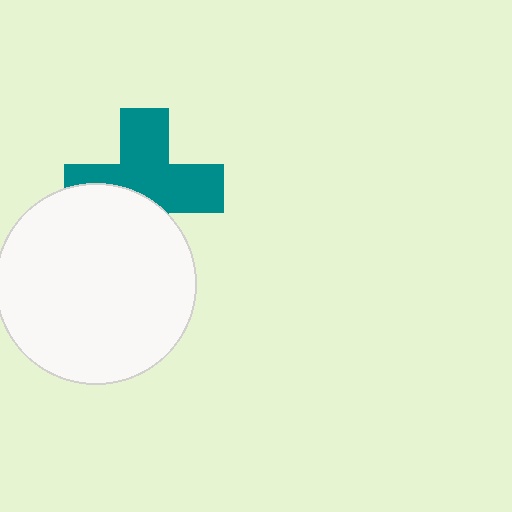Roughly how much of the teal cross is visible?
About half of it is visible (roughly 61%).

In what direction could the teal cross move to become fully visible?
The teal cross could move up. That would shift it out from behind the white circle entirely.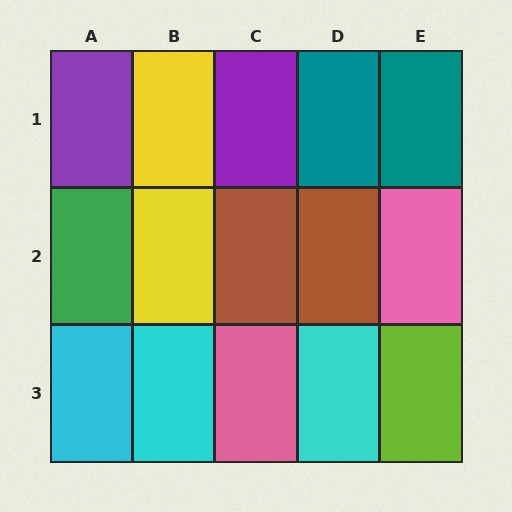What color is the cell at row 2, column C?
Brown.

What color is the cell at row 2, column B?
Yellow.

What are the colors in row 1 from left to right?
Purple, yellow, purple, teal, teal.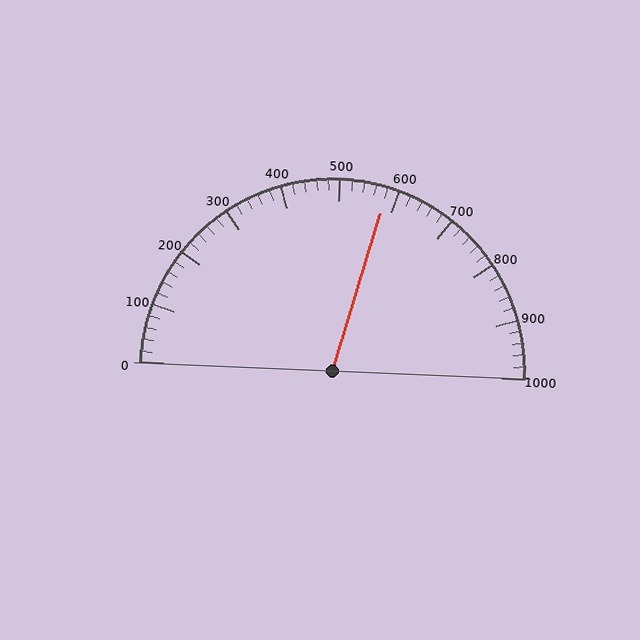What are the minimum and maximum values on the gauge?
The gauge ranges from 0 to 1000.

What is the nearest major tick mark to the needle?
The nearest major tick mark is 600.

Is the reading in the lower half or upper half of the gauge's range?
The reading is in the upper half of the range (0 to 1000).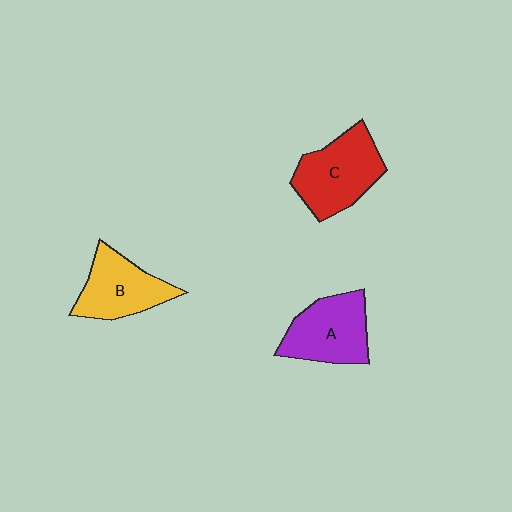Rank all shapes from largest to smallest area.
From largest to smallest: C (red), A (purple), B (yellow).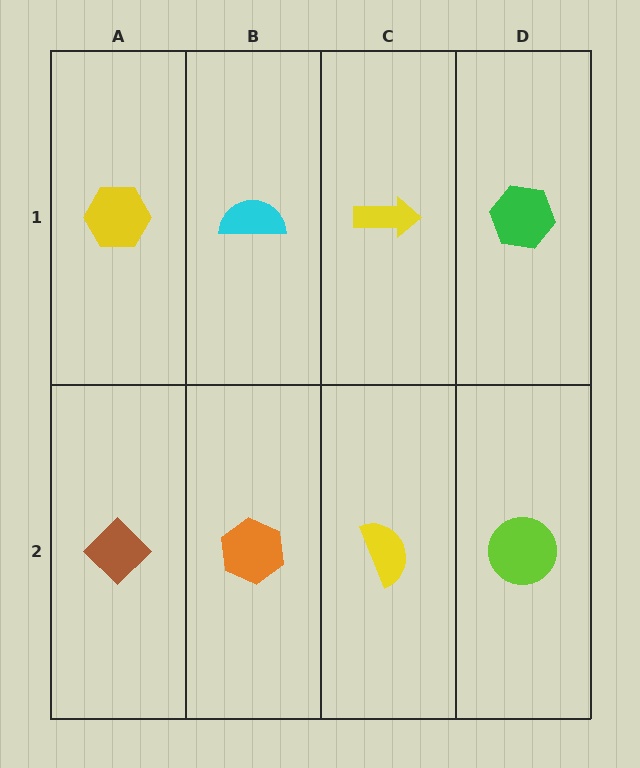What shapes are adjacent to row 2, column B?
A cyan semicircle (row 1, column B), a brown diamond (row 2, column A), a yellow semicircle (row 2, column C).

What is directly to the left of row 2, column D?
A yellow semicircle.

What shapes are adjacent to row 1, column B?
An orange hexagon (row 2, column B), a yellow hexagon (row 1, column A), a yellow arrow (row 1, column C).